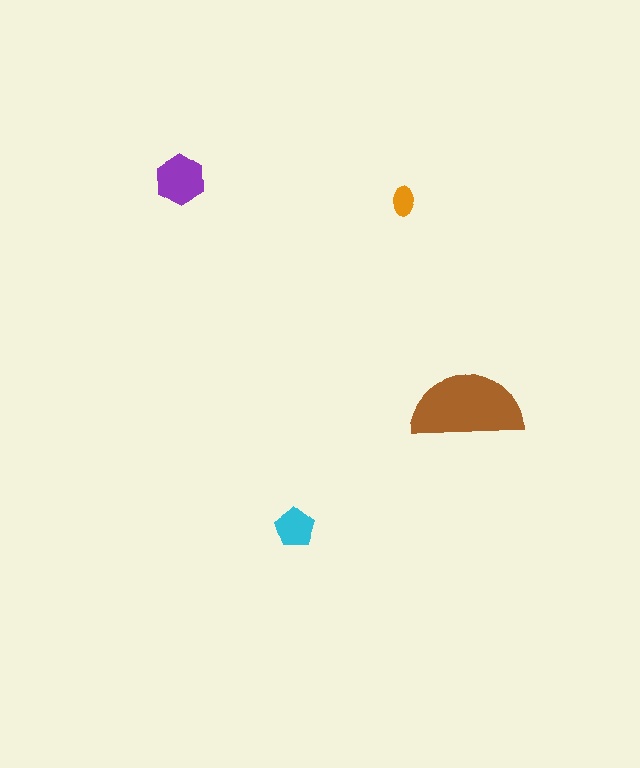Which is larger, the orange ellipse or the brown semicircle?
The brown semicircle.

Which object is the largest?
The brown semicircle.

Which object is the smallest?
The orange ellipse.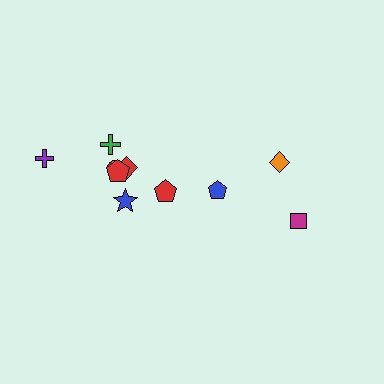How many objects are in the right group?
There are 3 objects.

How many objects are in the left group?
There are 7 objects.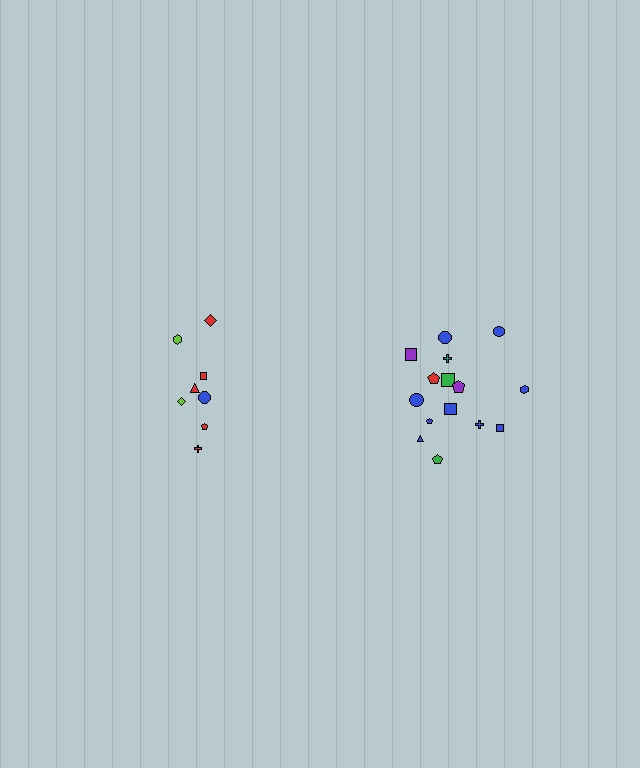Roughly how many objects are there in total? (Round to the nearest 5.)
Roughly 25 objects in total.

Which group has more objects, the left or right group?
The right group.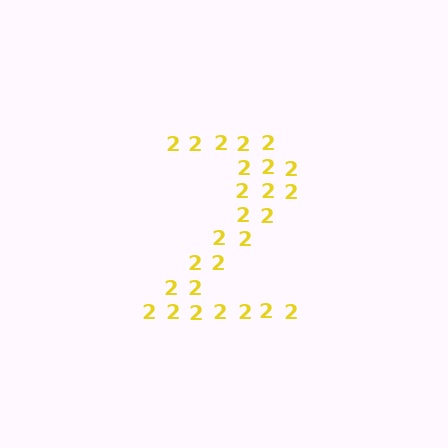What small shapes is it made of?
It is made of small digit 2's.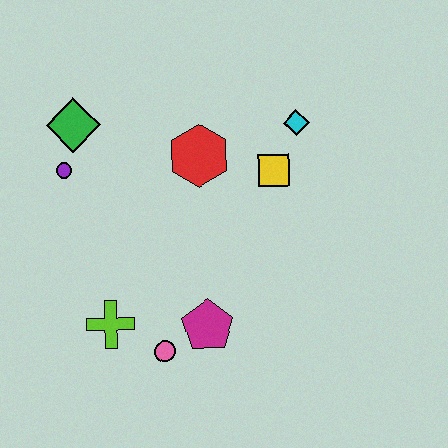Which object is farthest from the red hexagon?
The pink circle is farthest from the red hexagon.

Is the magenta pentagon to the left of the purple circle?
No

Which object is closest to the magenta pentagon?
The pink circle is closest to the magenta pentagon.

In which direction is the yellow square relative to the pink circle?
The yellow square is above the pink circle.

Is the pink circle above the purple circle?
No